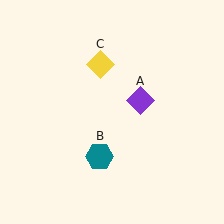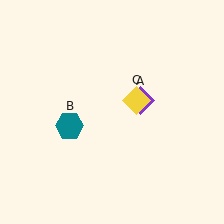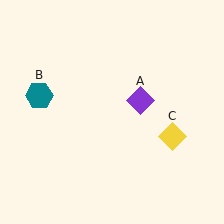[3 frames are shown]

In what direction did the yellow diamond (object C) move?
The yellow diamond (object C) moved down and to the right.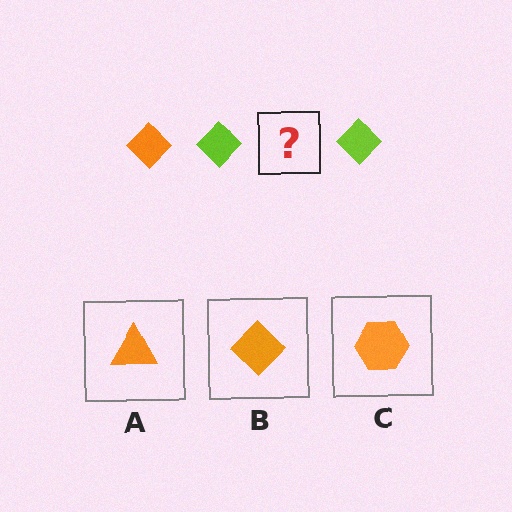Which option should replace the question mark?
Option B.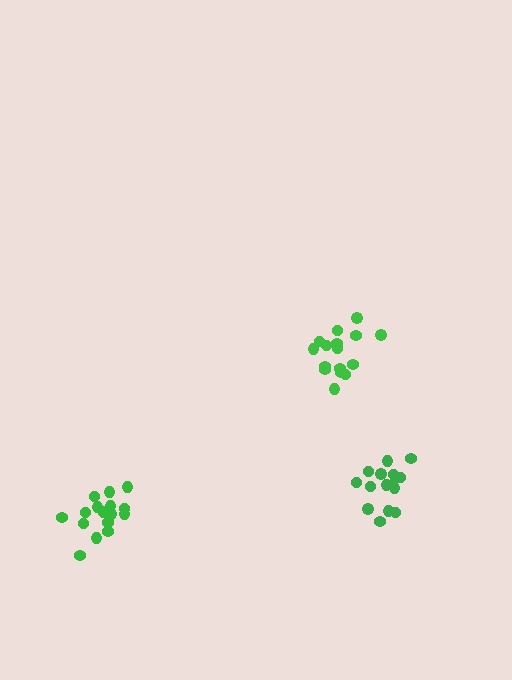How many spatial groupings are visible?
There are 3 spatial groupings.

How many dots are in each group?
Group 1: 16 dots, Group 2: 17 dots, Group 3: 15 dots (48 total).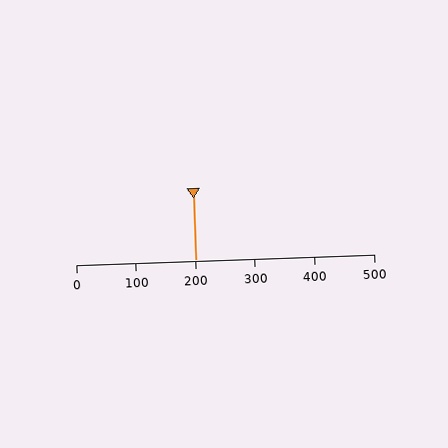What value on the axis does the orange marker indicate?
The marker indicates approximately 200.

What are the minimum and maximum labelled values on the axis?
The axis runs from 0 to 500.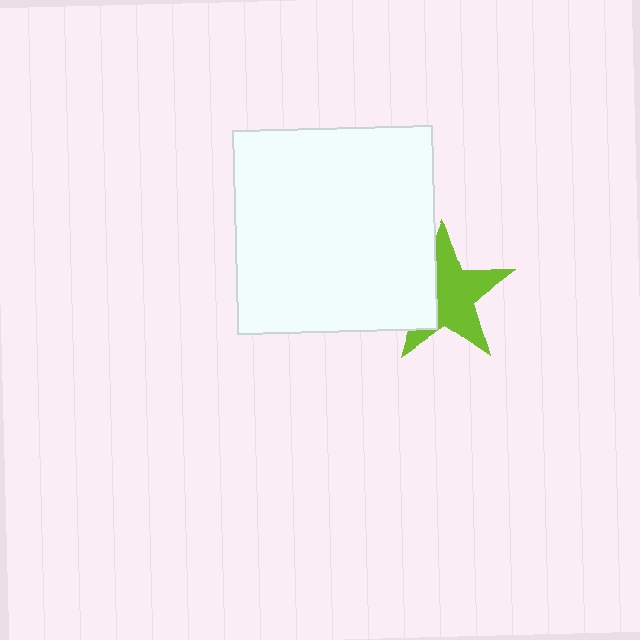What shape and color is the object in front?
The object in front is a white rectangle.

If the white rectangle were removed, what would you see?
You would see the complete lime star.